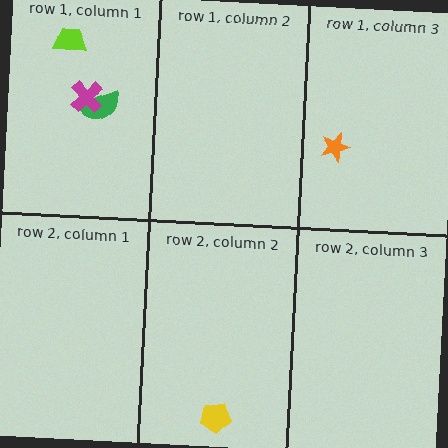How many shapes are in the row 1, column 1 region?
3.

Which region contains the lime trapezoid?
The row 1, column 1 region.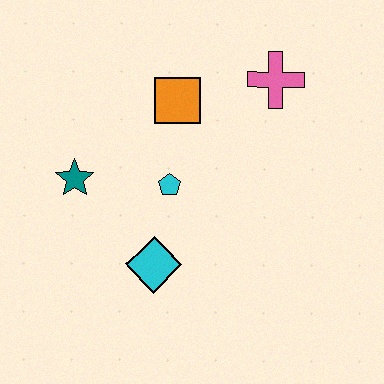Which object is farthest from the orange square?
The cyan diamond is farthest from the orange square.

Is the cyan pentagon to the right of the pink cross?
No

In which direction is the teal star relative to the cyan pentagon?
The teal star is to the left of the cyan pentagon.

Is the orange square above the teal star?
Yes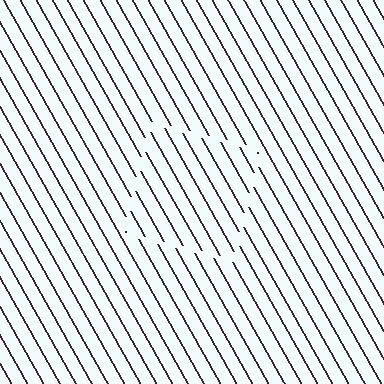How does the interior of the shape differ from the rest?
The interior of the shape contains the same grating, shifted by half a period — the contour is defined by the phase discontinuity where line-ends from the inner and outer gratings abut.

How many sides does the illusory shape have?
4 sides — the line-ends trace a square.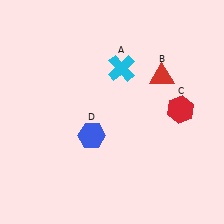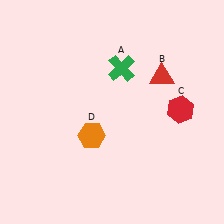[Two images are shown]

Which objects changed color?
A changed from cyan to green. D changed from blue to orange.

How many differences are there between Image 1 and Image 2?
There are 2 differences between the two images.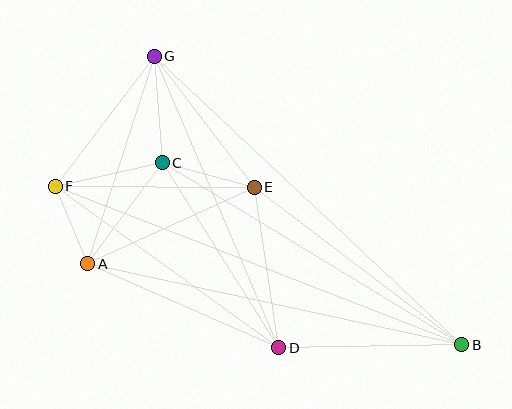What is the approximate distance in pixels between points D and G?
The distance between D and G is approximately 317 pixels.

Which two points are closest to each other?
Points A and F are closest to each other.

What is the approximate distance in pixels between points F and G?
The distance between F and G is approximately 163 pixels.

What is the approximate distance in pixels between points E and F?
The distance between E and F is approximately 199 pixels.